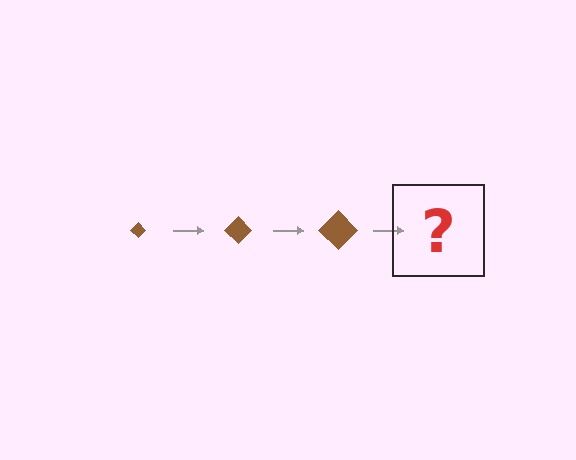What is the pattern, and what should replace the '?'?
The pattern is that the diamond gets progressively larger each step. The '?' should be a brown diamond, larger than the previous one.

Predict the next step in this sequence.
The next step is a brown diamond, larger than the previous one.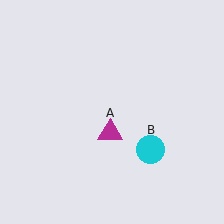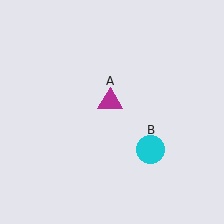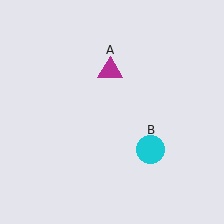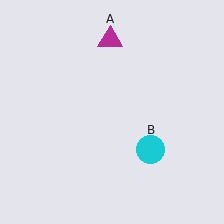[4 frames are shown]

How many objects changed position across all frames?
1 object changed position: magenta triangle (object A).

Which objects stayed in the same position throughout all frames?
Cyan circle (object B) remained stationary.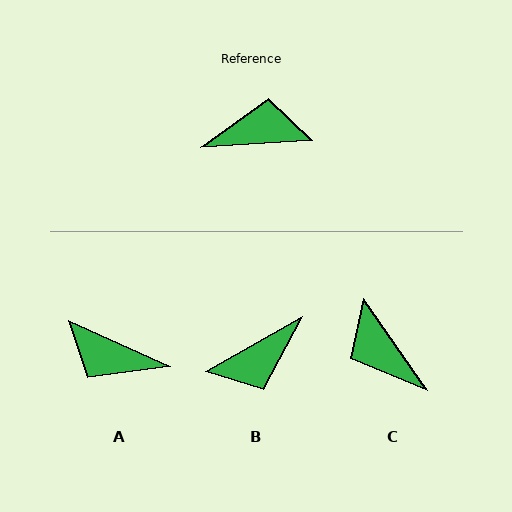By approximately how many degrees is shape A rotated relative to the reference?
Approximately 151 degrees counter-clockwise.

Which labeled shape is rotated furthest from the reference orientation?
B, about 154 degrees away.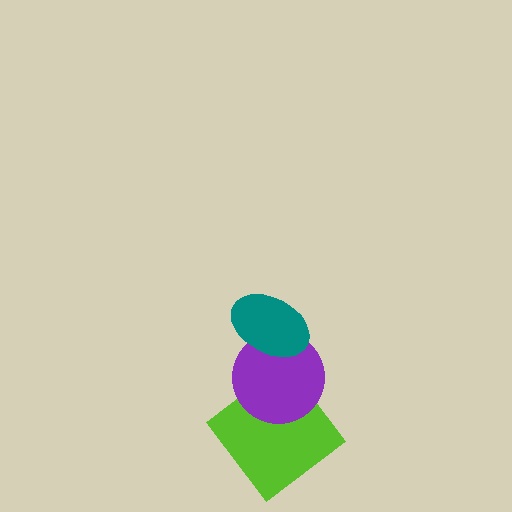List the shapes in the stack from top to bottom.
From top to bottom: the teal ellipse, the purple circle, the lime diamond.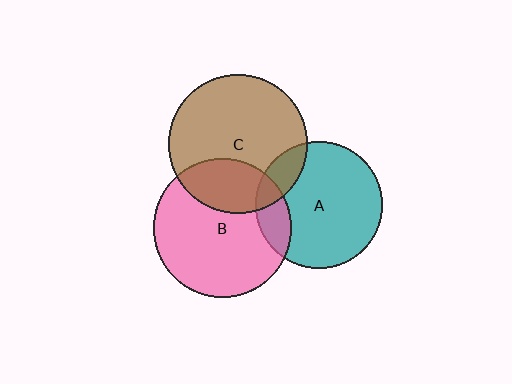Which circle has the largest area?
Circle C (brown).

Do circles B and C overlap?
Yes.